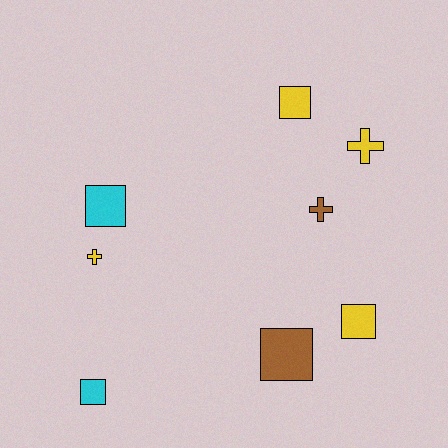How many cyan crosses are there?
There are no cyan crosses.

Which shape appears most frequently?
Square, with 5 objects.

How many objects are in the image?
There are 8 objects.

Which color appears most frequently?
Yellow, with 4 objects.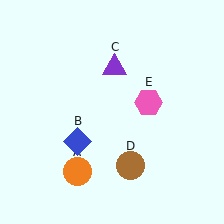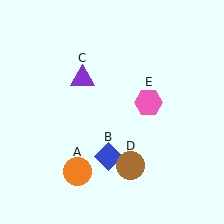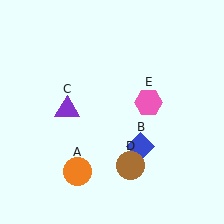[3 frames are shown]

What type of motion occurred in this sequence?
The blue diamond (object B), purple triangle (object C) rotated counterclockwise around the center of the scene.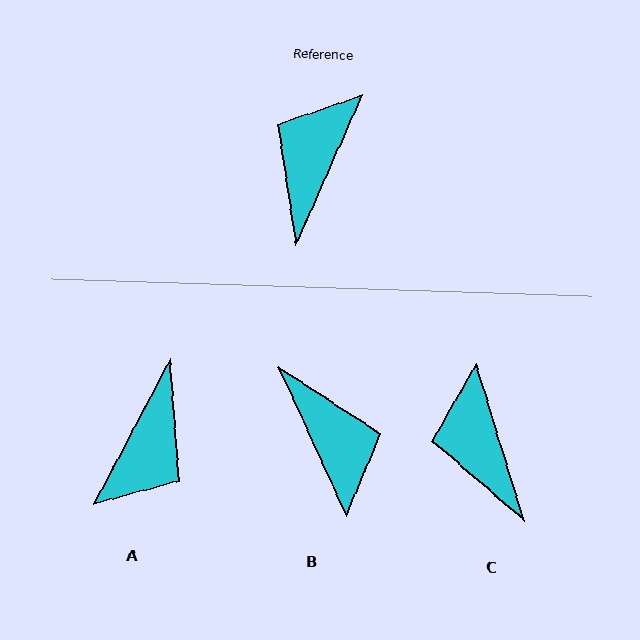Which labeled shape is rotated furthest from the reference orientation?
A, about 176 degrees away.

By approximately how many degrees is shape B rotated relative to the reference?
Approximately 131 degrees clockwise.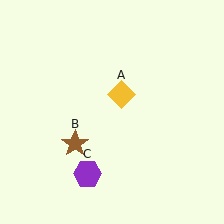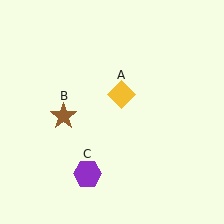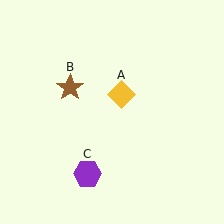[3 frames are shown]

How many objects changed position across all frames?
1 object changed position: brown star (object B).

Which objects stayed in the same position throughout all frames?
Yellow diamond (object A) and purple hexagon (object C) remained stationary.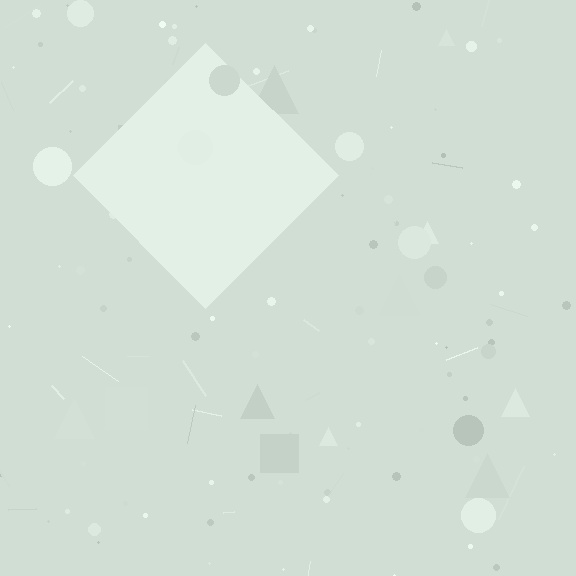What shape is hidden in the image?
A diamond is hidden in the image.